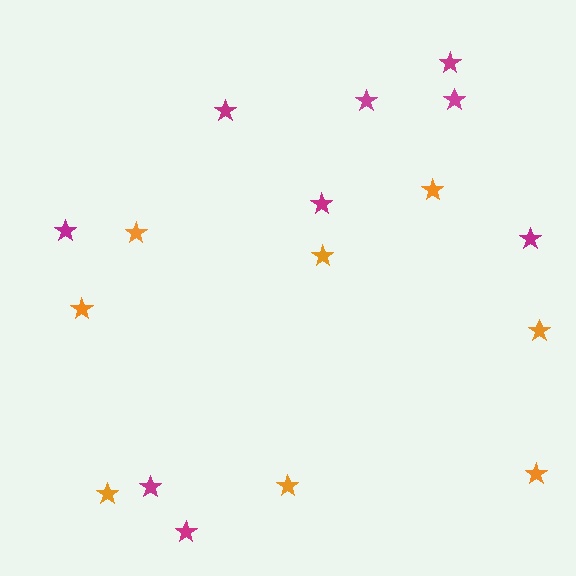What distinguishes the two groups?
There are 2 groups: one group of magenta stars (9) and one group of orange stars (8).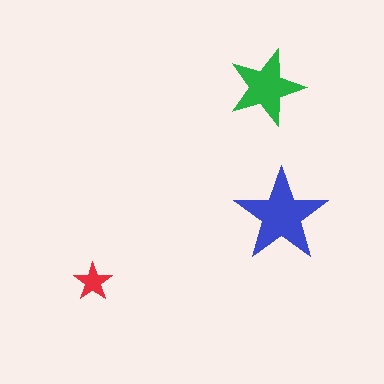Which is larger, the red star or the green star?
The green one.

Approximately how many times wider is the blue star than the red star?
About 2.5 times wider.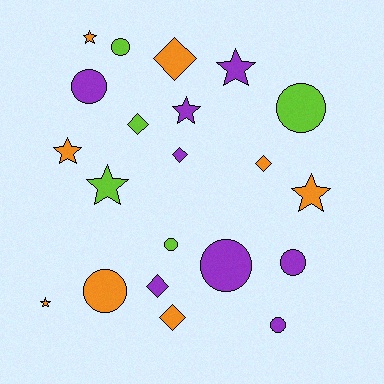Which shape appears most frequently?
Circle, with 8 objects.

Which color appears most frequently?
Orange, with 8 objects.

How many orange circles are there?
There is 1 orange circle.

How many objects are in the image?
There are 21 objects.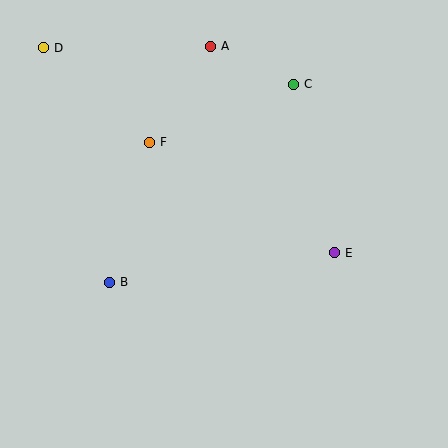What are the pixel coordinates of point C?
Point C is at (293, 84).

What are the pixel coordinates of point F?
Point F is at (149, 142).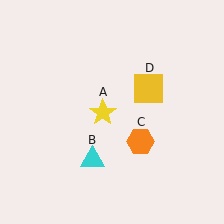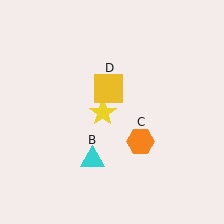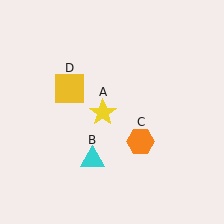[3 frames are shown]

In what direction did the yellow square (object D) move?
The yellow square (object D) moved left.